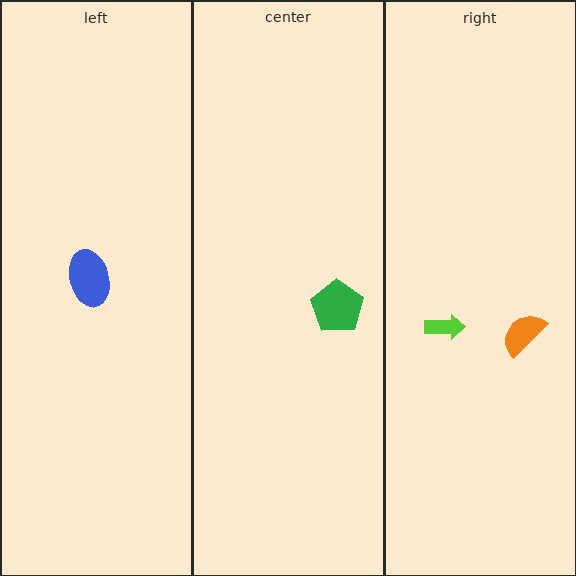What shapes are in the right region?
The orange semicircle, the lime arrow.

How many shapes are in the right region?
2.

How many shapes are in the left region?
1.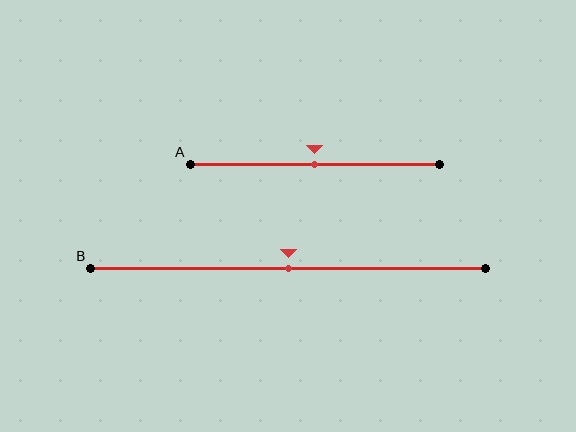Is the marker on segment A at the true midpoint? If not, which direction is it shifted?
Yes, the marker on segment A is at the true midpoint.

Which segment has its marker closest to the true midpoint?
Segment A has its marker closest to the true midpoint.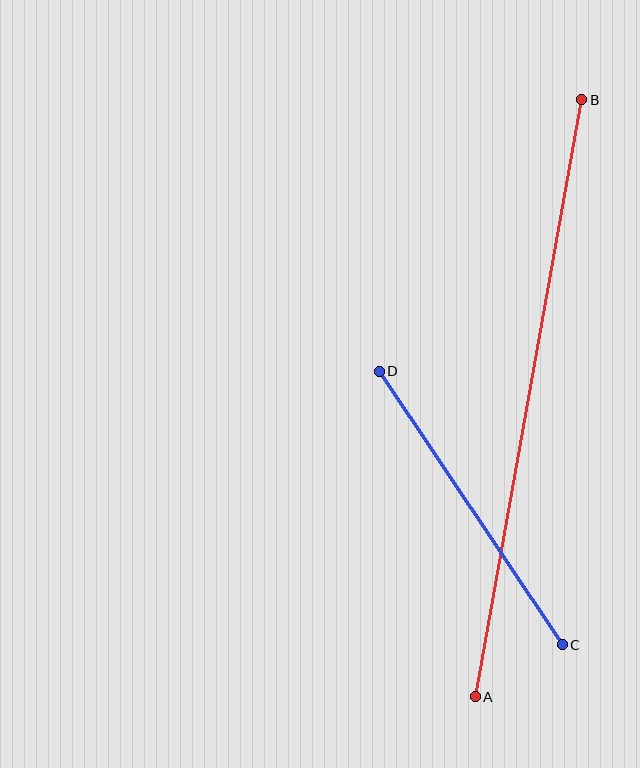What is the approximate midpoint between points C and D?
The midpoint is at approximately (471, 508) pixels.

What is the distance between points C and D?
The distance is approximately 329 pixels.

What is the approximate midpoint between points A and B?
The midpoint is at approximately (529, 398) pixels.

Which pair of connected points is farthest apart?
Points A and B are farthest apart.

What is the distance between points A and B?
The distance is approximately 606 pixels.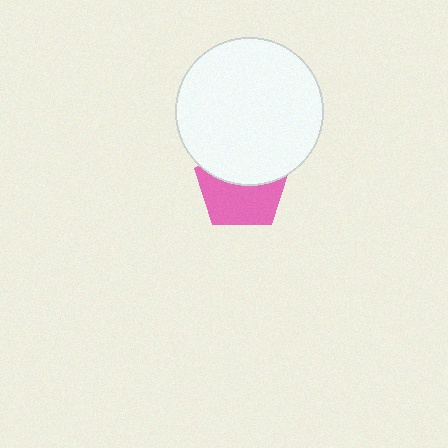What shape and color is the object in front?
The object in front is a white circle.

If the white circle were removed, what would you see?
You would see the complete pink pentagon.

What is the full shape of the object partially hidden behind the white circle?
The partially hidden object is a pink pentagon.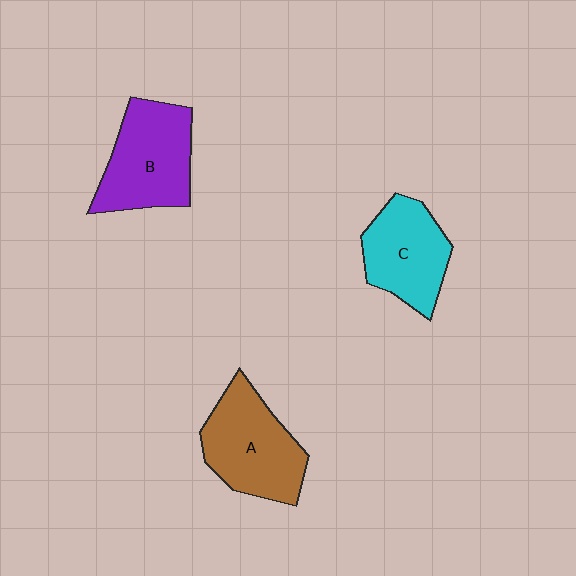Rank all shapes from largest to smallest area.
From largest to smallest: A (brown), B (purple), C (cyan).